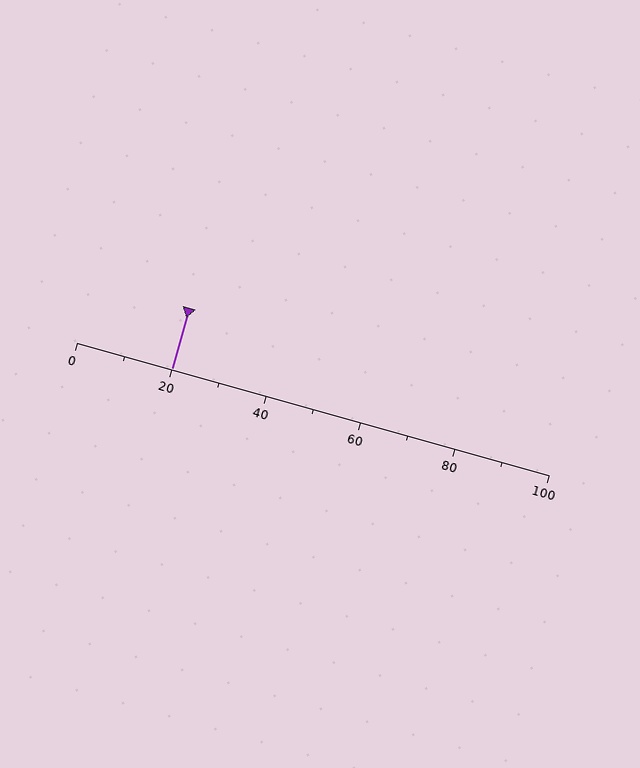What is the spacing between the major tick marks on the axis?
The major ticks are spaced 20 apart.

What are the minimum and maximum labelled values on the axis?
The axis runs from 0 to 100.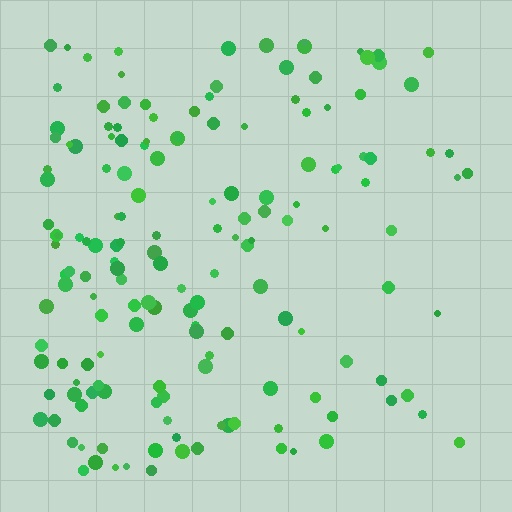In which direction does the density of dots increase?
From right to left, with the left side densest.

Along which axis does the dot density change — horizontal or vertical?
Horizontal.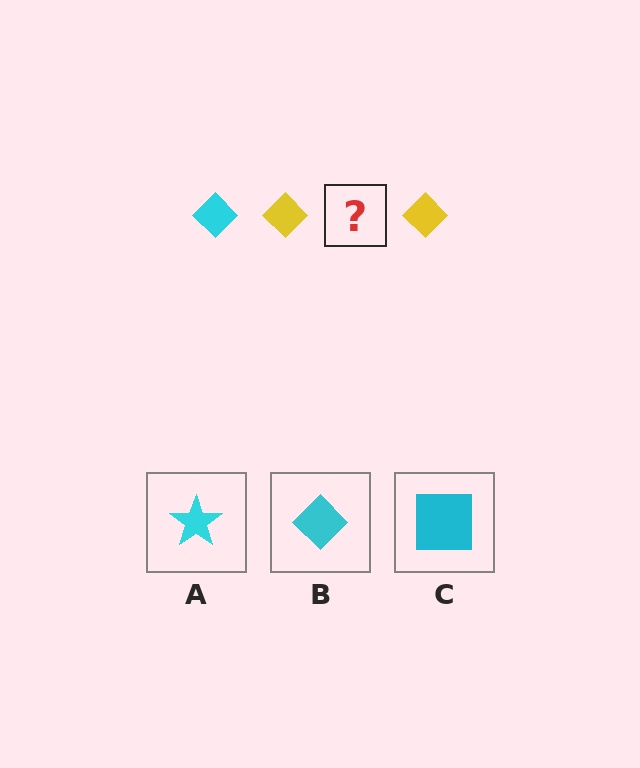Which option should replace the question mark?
Option B.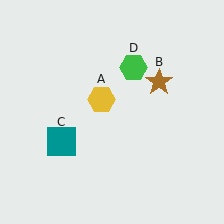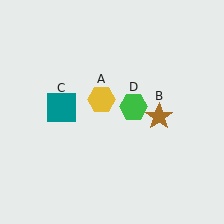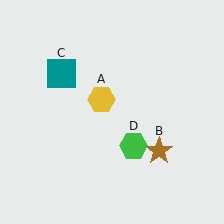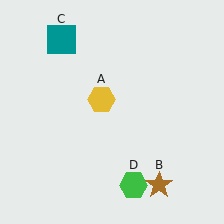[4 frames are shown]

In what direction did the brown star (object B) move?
The brown star (object B) moved down.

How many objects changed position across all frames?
3 objects changed position: brown star (object B), teal square (object C), green hexagon (object D).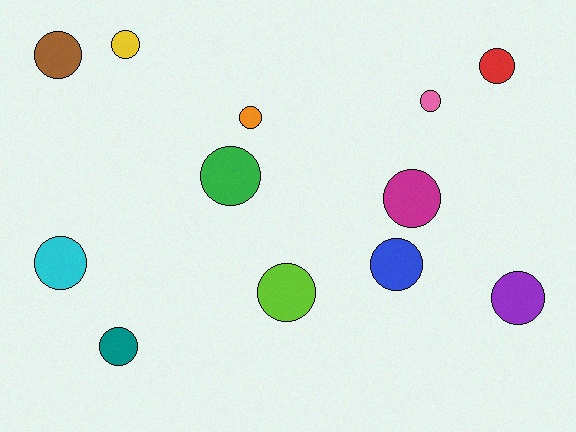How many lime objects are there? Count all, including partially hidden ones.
There is 1 lime object.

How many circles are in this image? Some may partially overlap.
There are 12 circles.